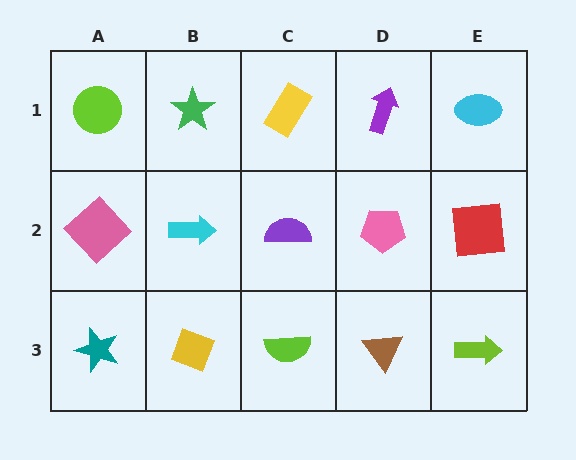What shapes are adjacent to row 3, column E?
A red square (row 2, column E), a brown triangle (row 3, column D).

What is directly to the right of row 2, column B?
A purple semicircle.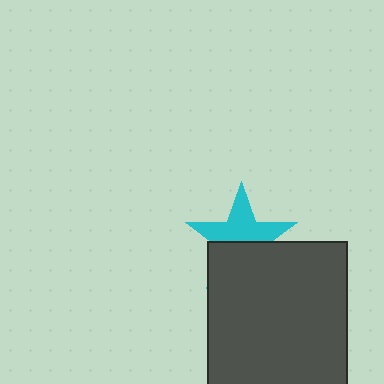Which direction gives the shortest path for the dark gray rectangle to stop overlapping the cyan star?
Moving down gives the shortest separation.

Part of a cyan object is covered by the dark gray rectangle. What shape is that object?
It is a star.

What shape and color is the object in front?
The object in front is a dark gray rectangle.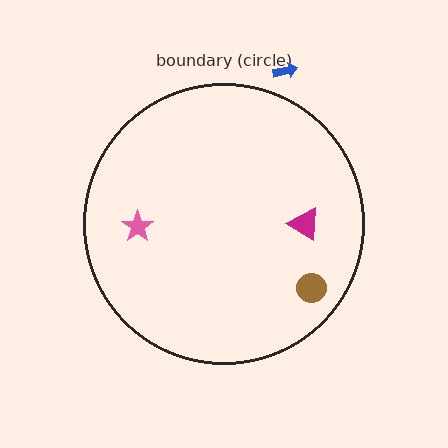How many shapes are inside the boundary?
3 inside, 1 outside.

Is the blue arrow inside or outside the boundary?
Outside.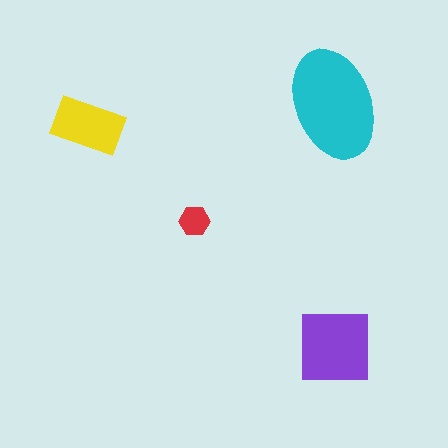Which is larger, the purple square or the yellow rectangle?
The purple square.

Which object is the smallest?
The red hexagon.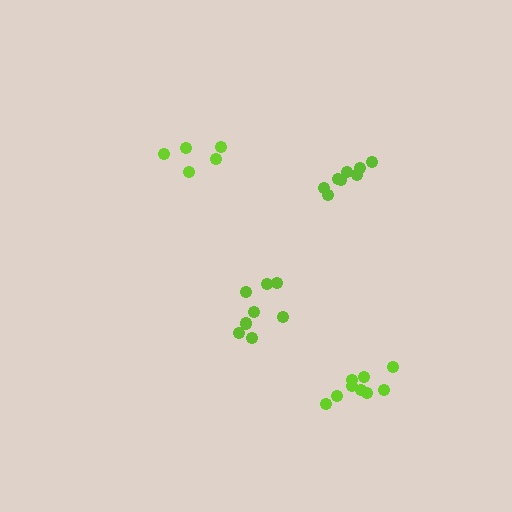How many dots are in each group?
Group 1: 6 dots, Group 2: 9 dots, Group 3: 8 dots, Group 4: 8 dots (31 total).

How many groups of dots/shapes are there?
There are 4 groups.